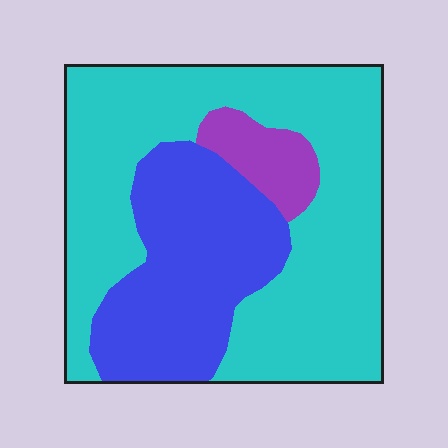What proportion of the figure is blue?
Blue covers about 30% of the figure.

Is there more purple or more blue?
Blue.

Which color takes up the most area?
Cyan, at roughly 60%.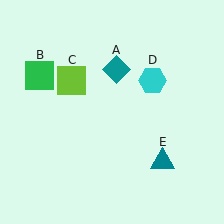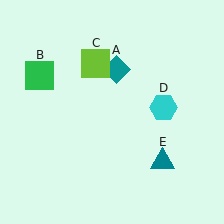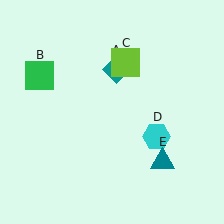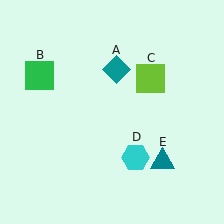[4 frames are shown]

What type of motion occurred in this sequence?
The lime square (object C), cyan hexagon (object D) rotated clockwise around the center of the scene.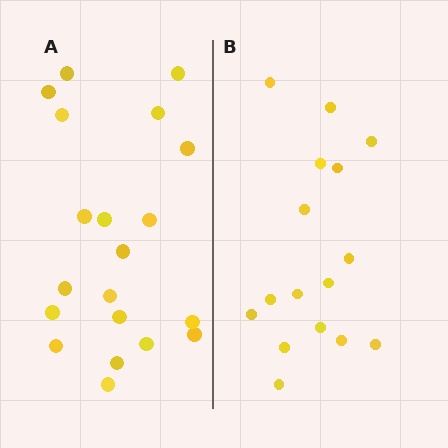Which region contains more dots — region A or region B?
Region A (the left region) has more dots.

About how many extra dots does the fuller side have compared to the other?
Region A has about 4 more dots than region B.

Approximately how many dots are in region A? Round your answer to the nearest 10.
About 20 dots.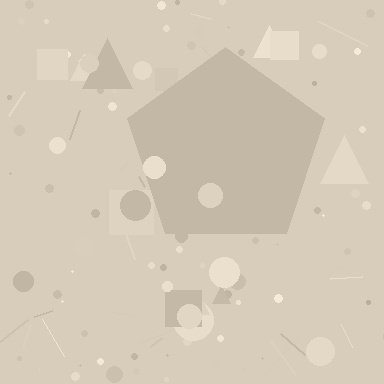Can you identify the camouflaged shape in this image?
The camouflaged shape is a pentagon.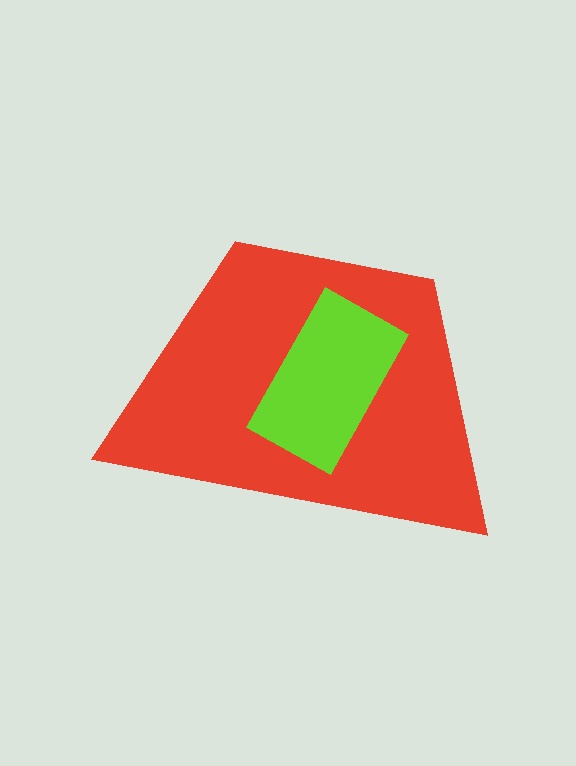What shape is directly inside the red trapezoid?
The lime rectangle.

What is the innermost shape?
The lime rectangle.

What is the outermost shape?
The red trapezoid.